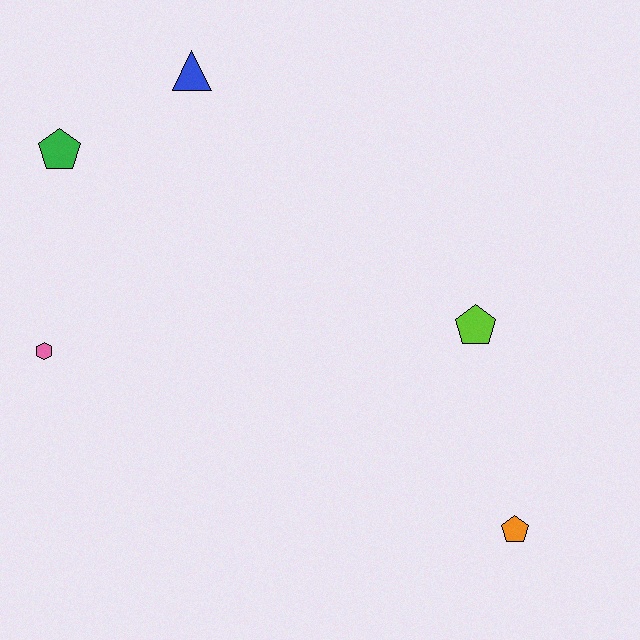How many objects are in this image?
There are 5 objects.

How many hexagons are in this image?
There is 1 hexagon.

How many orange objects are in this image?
There is 1 orange object.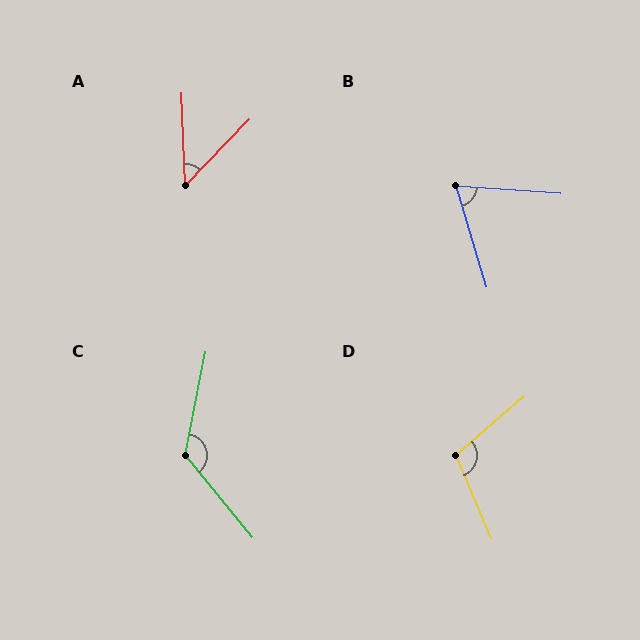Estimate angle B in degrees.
Approximately 69 degrees.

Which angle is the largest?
C, at approximately 130 degrees.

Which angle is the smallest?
A, at approximately 47 degrees.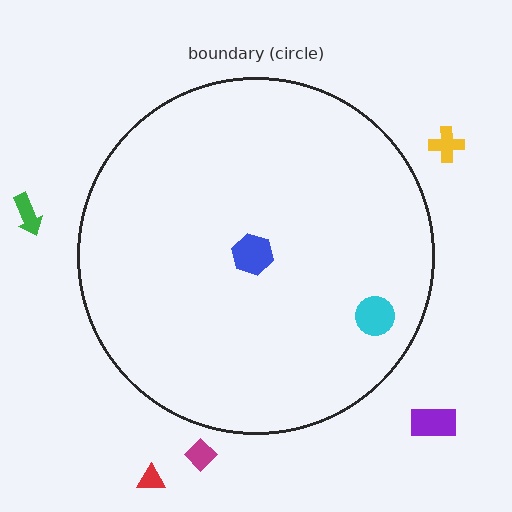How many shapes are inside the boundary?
2 inside, 5 outside.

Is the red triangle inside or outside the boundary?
Outside.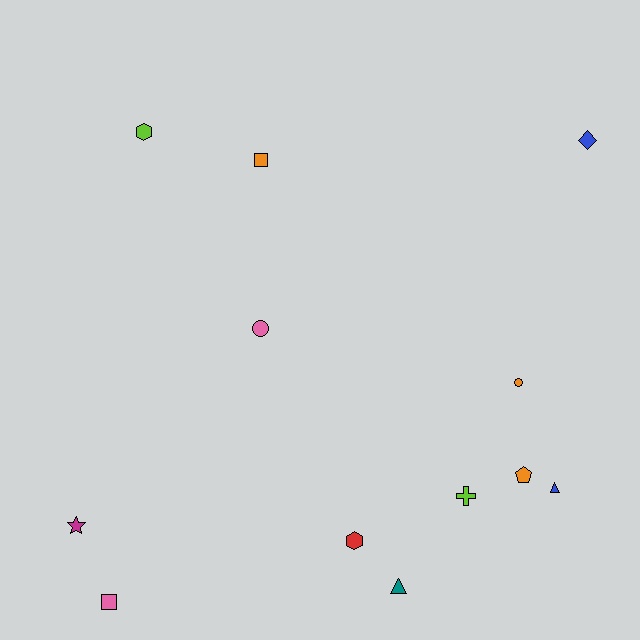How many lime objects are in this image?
There are 2 lime objects.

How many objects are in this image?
There are 12 objects.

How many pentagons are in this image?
There is 1 pentagon.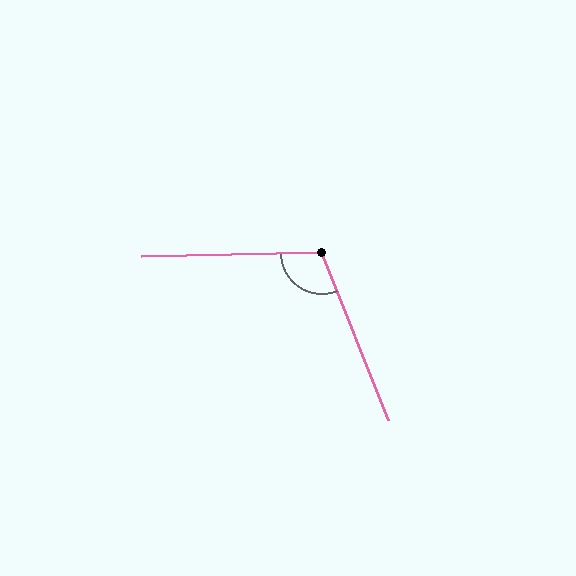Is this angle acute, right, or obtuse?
It is obtuse.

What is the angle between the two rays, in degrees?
Approximately 111 degrees.